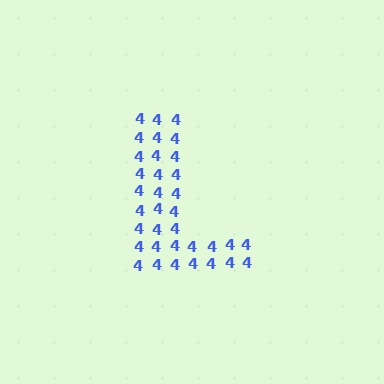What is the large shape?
The large shape is the letter L.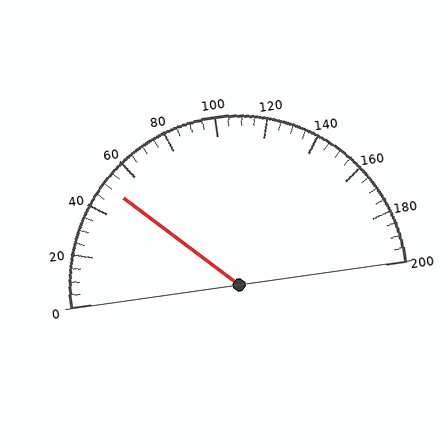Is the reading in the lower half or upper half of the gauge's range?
The reading is in the lower half of the range (0 to 200).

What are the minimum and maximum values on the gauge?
The gauge ranges from 0 to 200.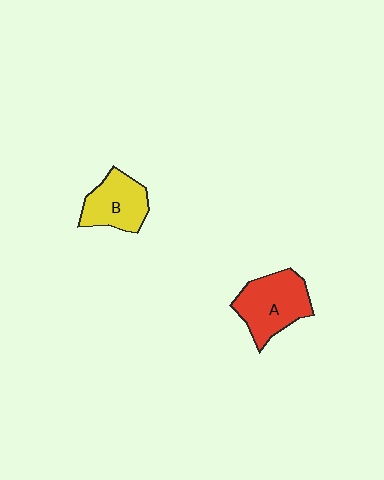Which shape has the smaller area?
Shape B (yellow).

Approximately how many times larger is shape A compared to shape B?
Approximately 1.2 times.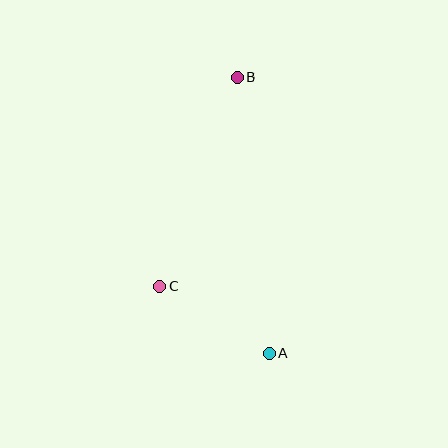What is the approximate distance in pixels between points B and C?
The distance between B and C is approximately 223 pixels.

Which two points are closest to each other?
Points A and C are closest to each other.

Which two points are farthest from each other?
Points A and B are farthest from each other.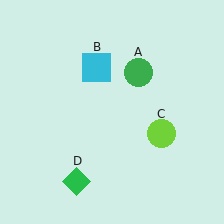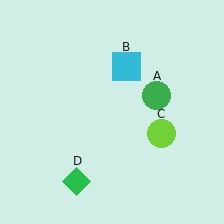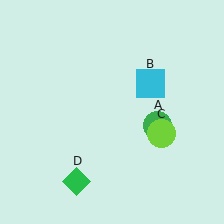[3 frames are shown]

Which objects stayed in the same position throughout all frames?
Lime circle (object C) and green diamond (object D) remained stationary.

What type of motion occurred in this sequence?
The green circle (object A), cyan square (object B) rotated clockwise around the center of the scene.